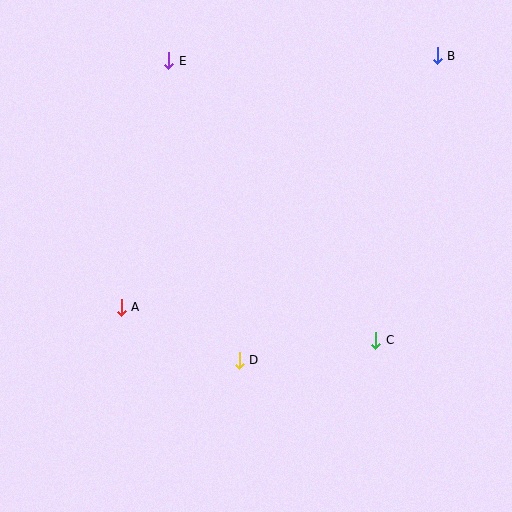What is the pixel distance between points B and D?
The distance between B and D is 363 pixels.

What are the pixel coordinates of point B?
Point B is at (437, 56).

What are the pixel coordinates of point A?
Point A is at (121, 307).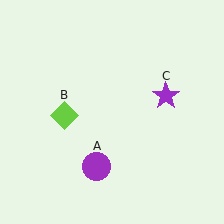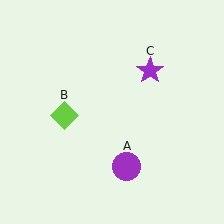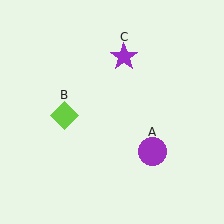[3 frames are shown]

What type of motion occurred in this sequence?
The purple circle (object A), purple star (object C) rotated counterclockwise around the center of the scene.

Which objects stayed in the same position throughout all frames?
Lime diamond (object B) remained stationary.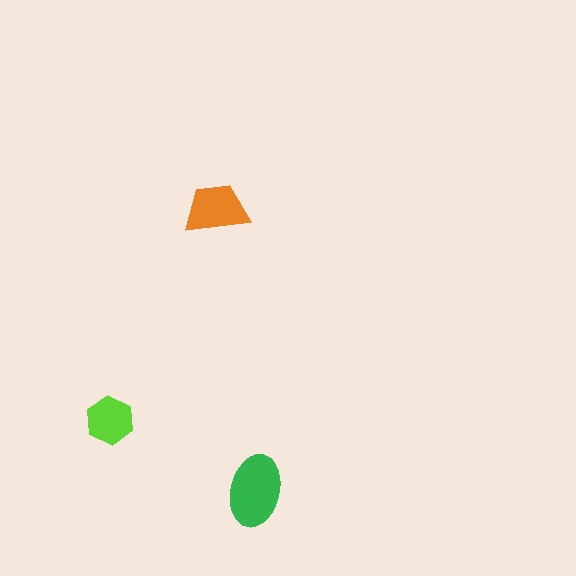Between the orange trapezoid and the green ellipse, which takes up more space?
The green ellipse.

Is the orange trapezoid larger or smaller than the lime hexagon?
Larger.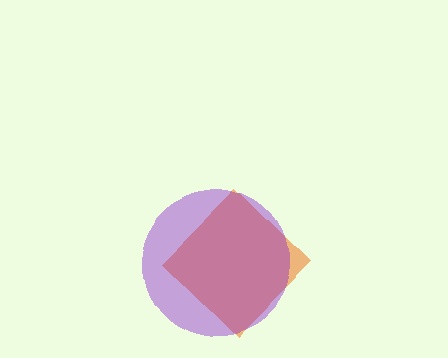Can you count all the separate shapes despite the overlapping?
Yes, there are 2 separate shapes.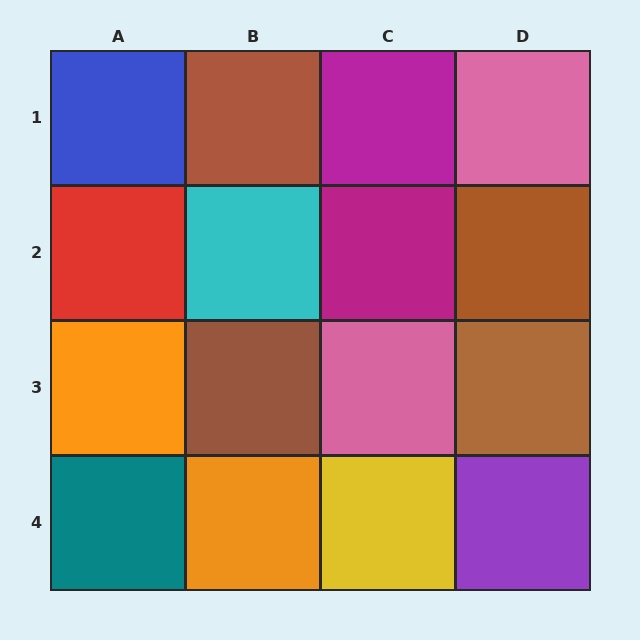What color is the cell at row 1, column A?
Blue.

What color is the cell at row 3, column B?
Brown.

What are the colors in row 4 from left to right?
Teal, orange, yellow, purple.